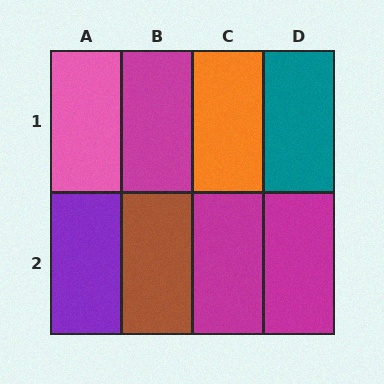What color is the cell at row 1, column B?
Magenta.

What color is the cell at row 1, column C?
Orange.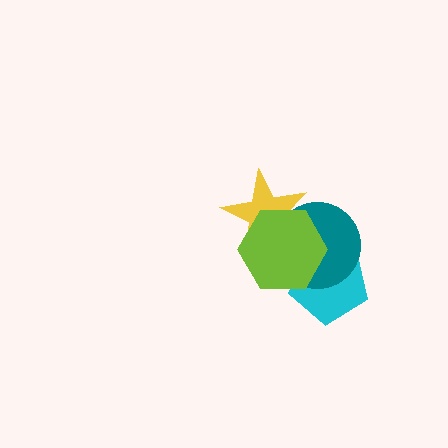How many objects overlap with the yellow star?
2 objects overlap with the yellow star.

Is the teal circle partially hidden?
Yes, it is partially covered by another shape.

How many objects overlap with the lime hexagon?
3 objects overlap with the lime hexagon.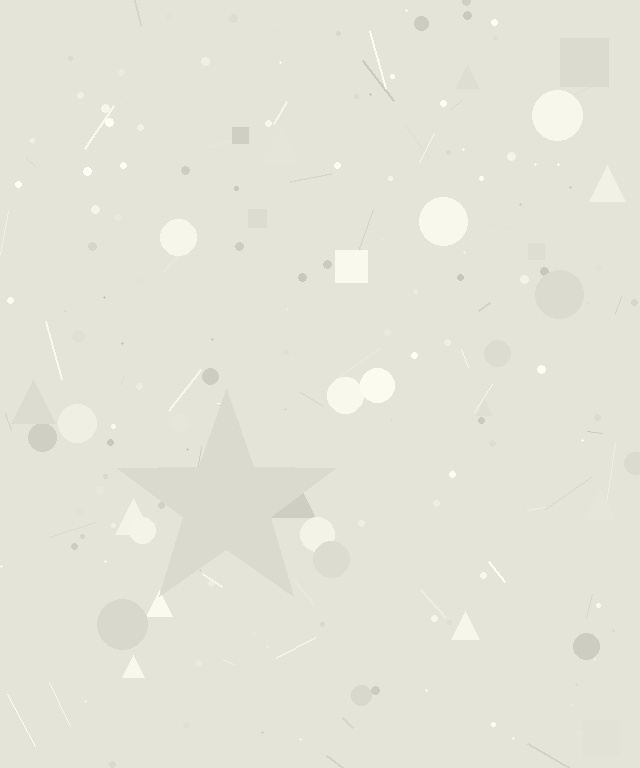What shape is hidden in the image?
A star is hidden in the image.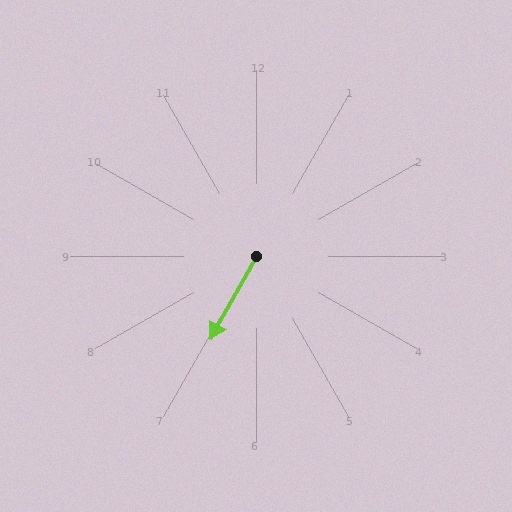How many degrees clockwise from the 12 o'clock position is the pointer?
Approximately 209 degrees.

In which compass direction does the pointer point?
Southwest.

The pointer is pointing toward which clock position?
Roughly 7 o'clock.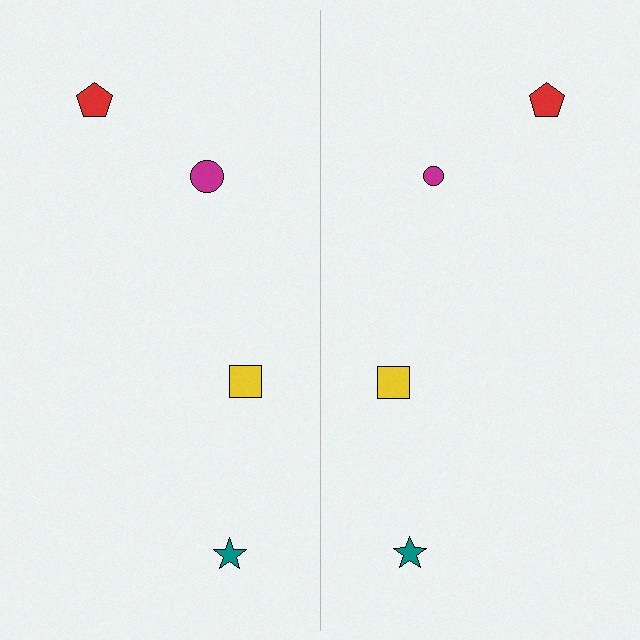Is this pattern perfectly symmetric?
No, the pattern is not perfectly symmetric. The magenta circle on the right side has a different size than its mirror counterpart.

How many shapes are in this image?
There are 8 shapes in this image.